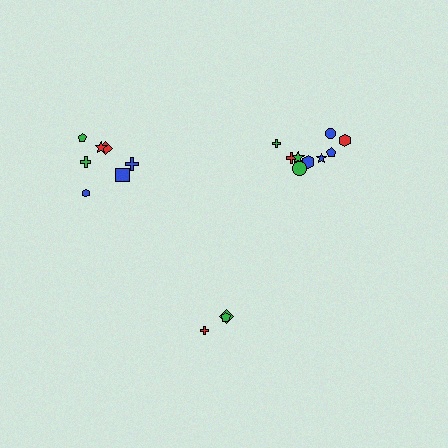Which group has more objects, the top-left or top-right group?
The top-right group.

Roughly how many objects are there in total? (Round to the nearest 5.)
Roughly 20 objects in total.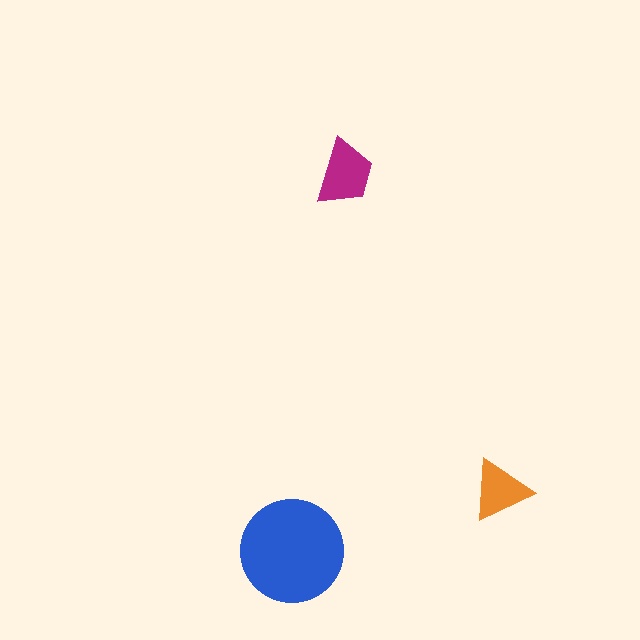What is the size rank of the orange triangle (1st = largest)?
3rd.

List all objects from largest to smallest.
The blue circle, the magenta trapezoid, the orange triangle.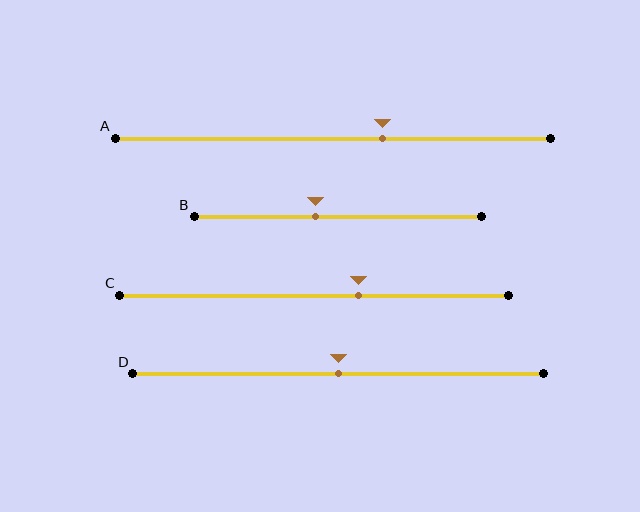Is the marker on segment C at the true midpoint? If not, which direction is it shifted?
No, the marker on segment C is shifted to the right by about 11% of the segment length.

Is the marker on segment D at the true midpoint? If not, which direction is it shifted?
Yes, the marker on segment D is at the true midpoint.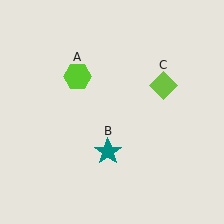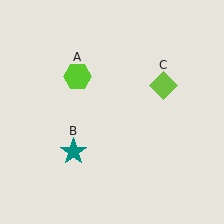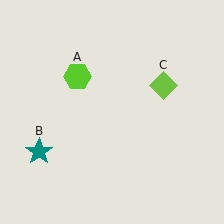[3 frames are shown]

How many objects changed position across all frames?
1 object changed position: teal star (object B).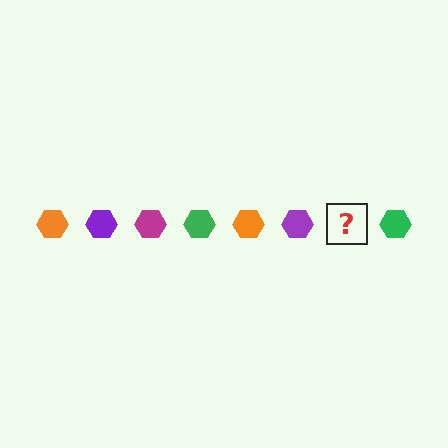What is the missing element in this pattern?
The missing element is a magenta hexagon.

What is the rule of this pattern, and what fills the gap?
The rule is that the pattern cycles through orange, purple, magenta, green hexagons. The gap should be filled with a magenta hexagon.